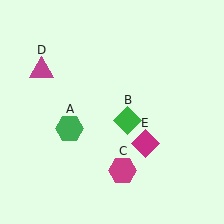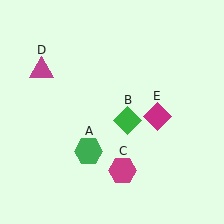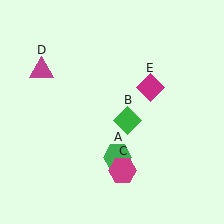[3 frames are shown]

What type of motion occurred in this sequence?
The green hexagon (object A), magenta diamond (object E) rotated counterclockwise around the center of the scene.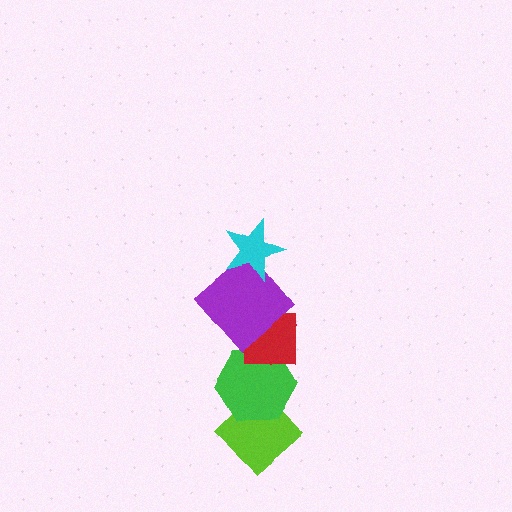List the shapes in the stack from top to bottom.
From top to bottom: the cyan star, the purple diamond, the red square, the green hexagon, the lime diamond.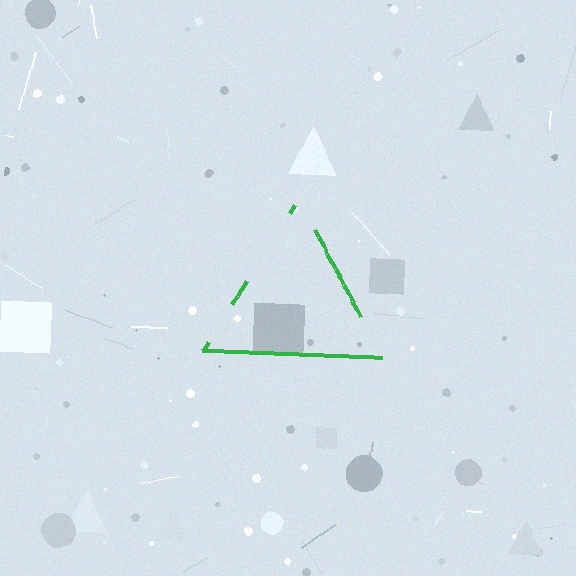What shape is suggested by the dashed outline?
The dashed outline suggests a triangle.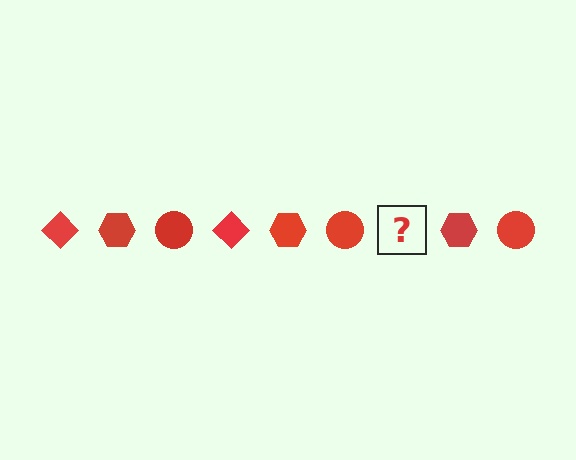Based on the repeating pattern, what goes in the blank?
The blank should be a red diamond.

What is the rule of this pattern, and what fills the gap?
The rule is that the pattern cycles through diamond, hexagon, circle shapes in red. The gap should be filled with a red diamond.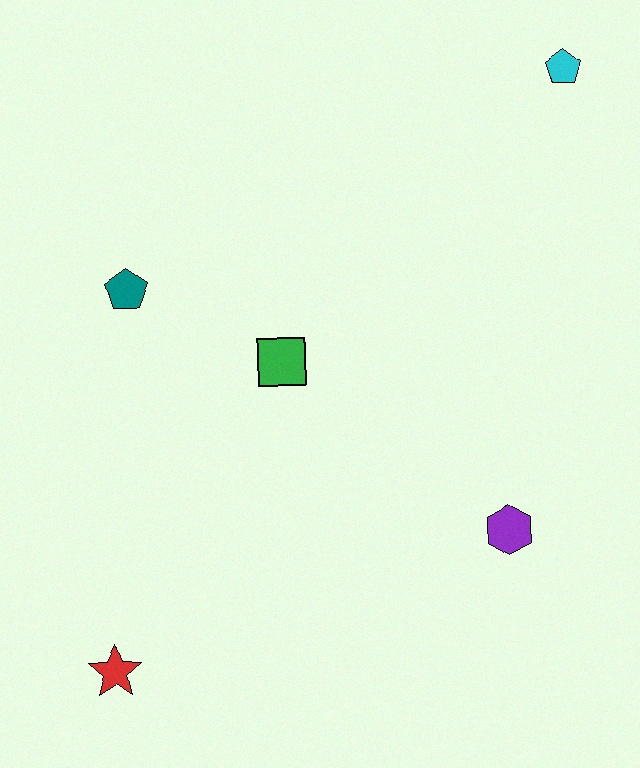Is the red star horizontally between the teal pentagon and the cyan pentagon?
No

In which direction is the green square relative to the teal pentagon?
The green square is to the right of the teal pentagon.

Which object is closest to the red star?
The green square is closest to the red star.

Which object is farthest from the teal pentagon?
The cyan pentagon is farthest from the teal pentagon.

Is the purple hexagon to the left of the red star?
No